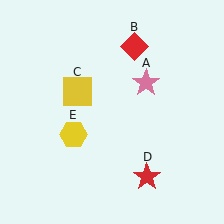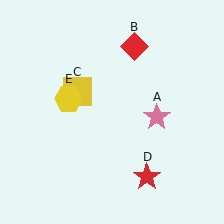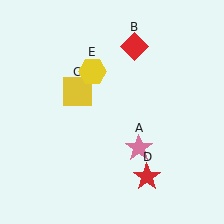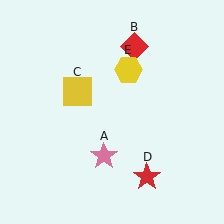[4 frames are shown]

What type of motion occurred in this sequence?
The pink star (object A), yellow hexagon (object E) rotated clockwise around the center of the scene.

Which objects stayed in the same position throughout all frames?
Red diamond (object B) and yellow square (object C) and red star (object D) remained stationary.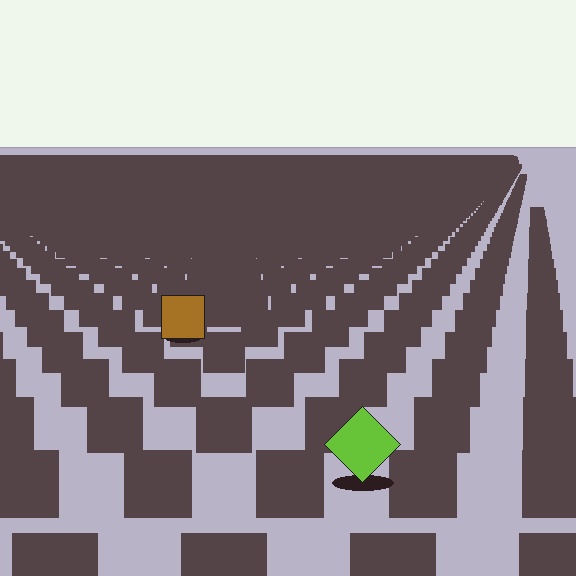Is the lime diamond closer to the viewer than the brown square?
Yes. The lime diamond is closer — you can tell from the texture gradient: the ground texture is coarser near it.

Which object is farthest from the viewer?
The brown square is farthest from the viewer. It appears smaller and the ground texture around it is denser.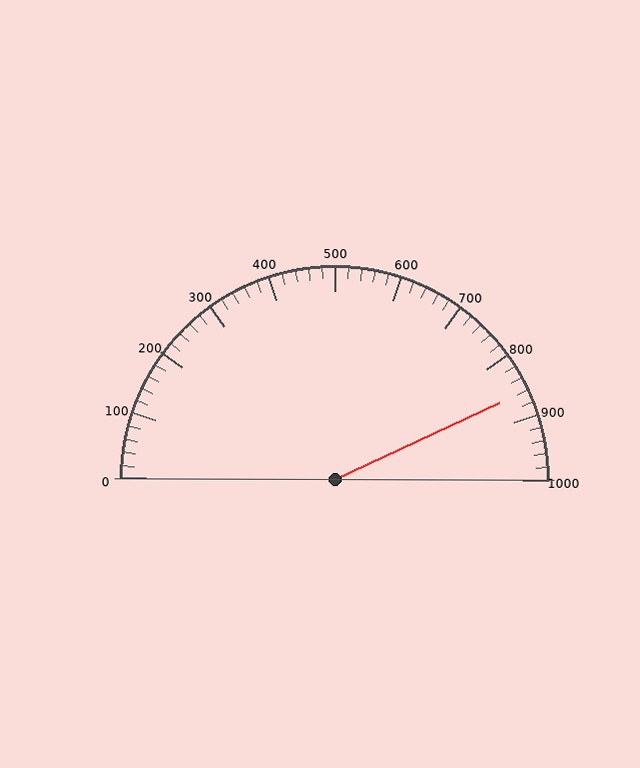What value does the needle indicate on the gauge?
The needle indicates approximately 860.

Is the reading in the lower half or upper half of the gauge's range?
The reading is in the upper half of the range (0 to 1000).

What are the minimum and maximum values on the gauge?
The gauge ranges from 0 to 1000.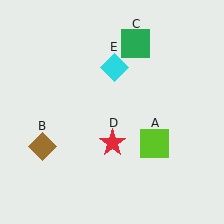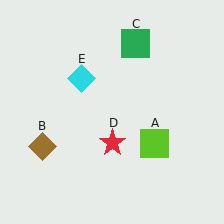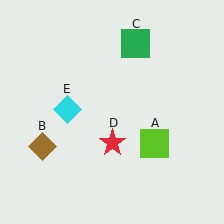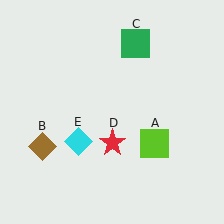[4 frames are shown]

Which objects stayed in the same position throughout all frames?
Lime square (object A) and brown diamond (object B) and green square (object C) and red star (object D) remained stationary.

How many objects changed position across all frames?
1 object changed position: cyan diamond (object E).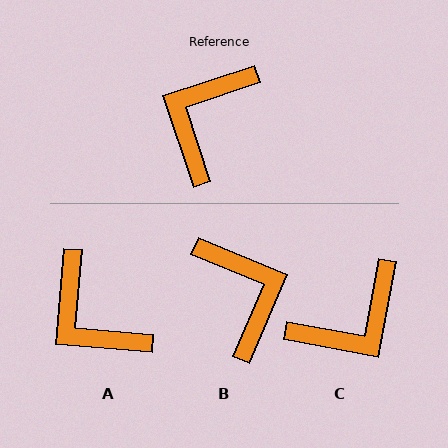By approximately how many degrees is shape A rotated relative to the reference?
Approximately 67 degrees counter-clockwise.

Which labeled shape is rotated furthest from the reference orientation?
C, about 151 degrees away.